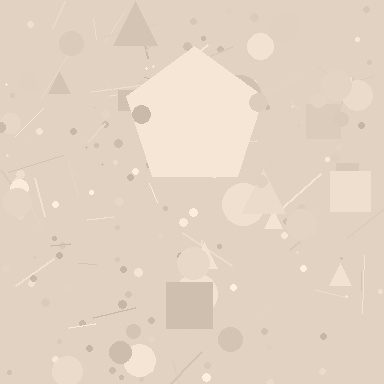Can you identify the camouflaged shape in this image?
The camouflaged shape is a pentagon.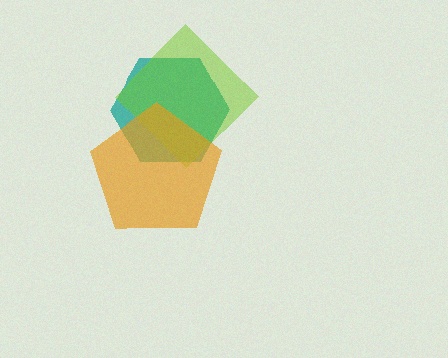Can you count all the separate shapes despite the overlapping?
Yes, there are 3 separate shapes.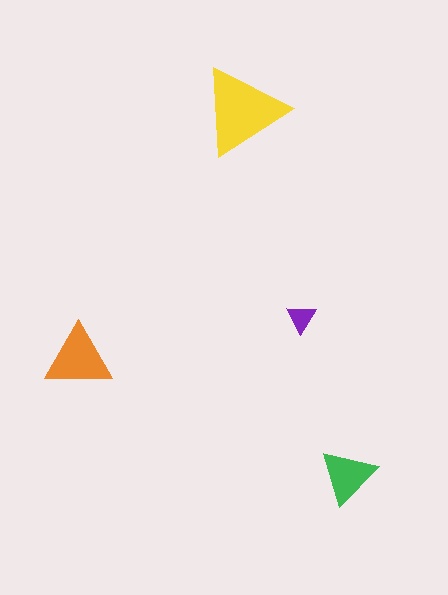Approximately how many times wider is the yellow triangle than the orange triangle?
About 1.5 times wider.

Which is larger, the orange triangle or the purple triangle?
The orange one.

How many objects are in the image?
There are 4 objects in the image.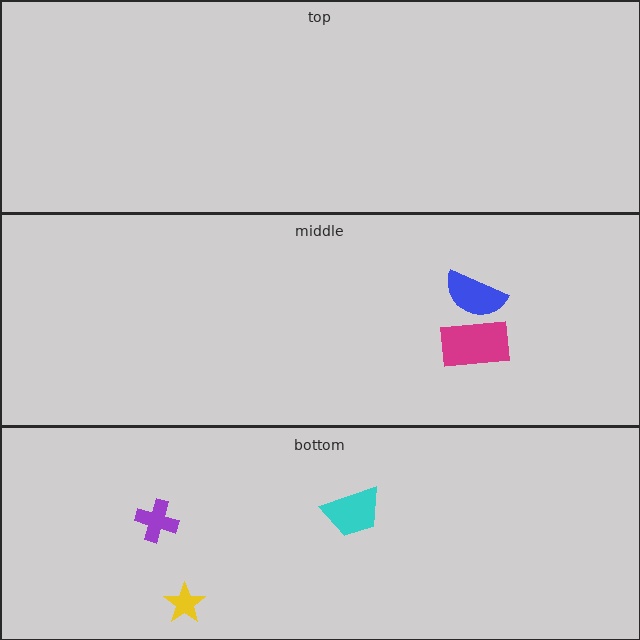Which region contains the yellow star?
The bottom region.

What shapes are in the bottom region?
The yellow star, the cyan trapezoid, the purple cross.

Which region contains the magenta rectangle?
The middle region.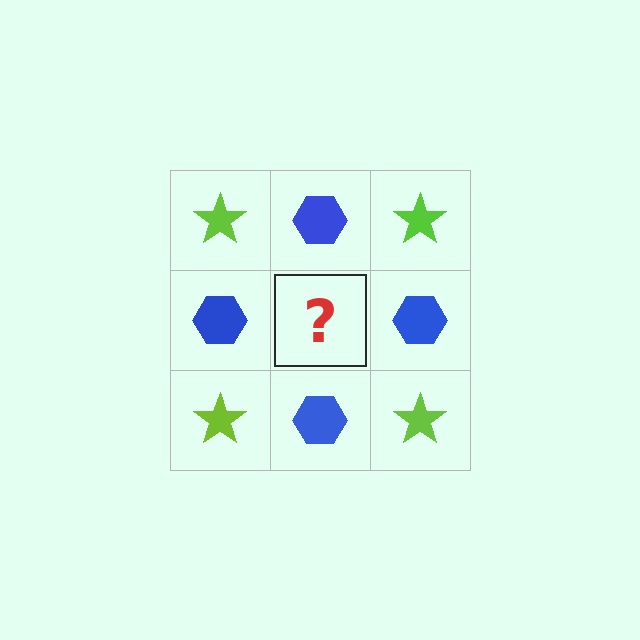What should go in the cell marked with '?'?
The missing cell should contain a lime star.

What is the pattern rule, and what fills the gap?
The rule is that it alternates lime star and blue hexagon in a checkerboard pattern. The gap should be filled with a lime star.